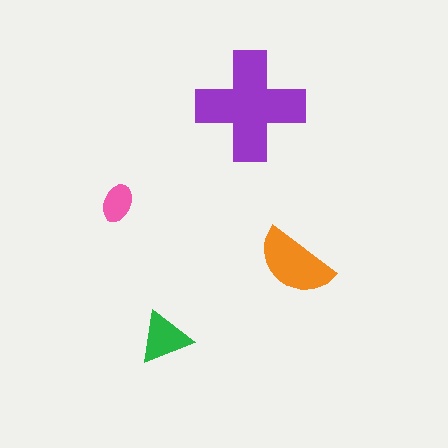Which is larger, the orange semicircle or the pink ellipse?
The orange semicircle.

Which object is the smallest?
The pink ellipse.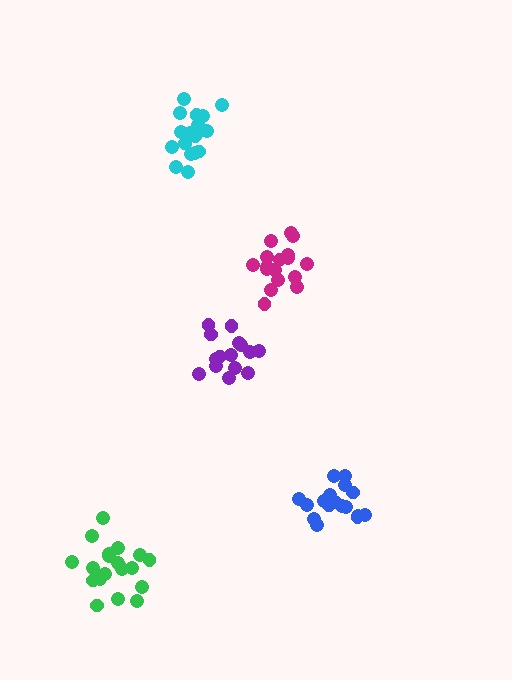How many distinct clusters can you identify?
There are 5 distinct clusters.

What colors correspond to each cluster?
The clusters are colored: purple, blue, cyan, green, magenta.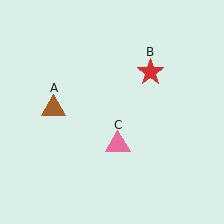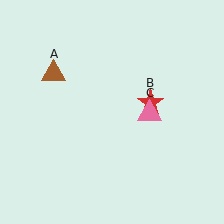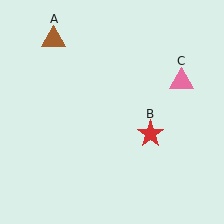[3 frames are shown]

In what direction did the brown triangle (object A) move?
The brown triangle (object A) moved up.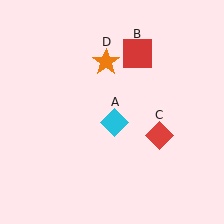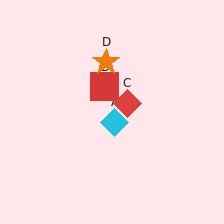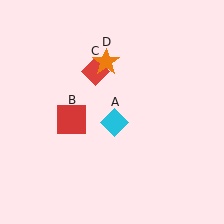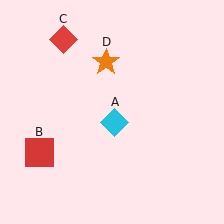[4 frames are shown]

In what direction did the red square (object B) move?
The red square (object B) moved down and to the left.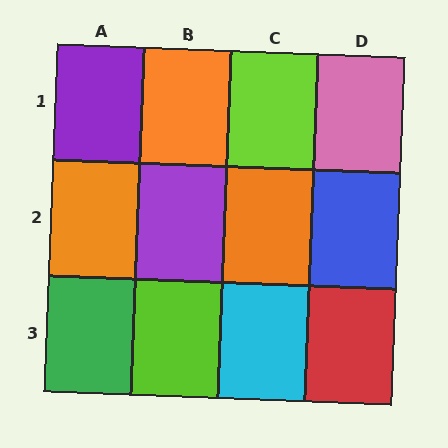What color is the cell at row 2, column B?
Purple.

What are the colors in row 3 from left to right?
Green, lime, cyan, red.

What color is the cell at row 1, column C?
Lime.